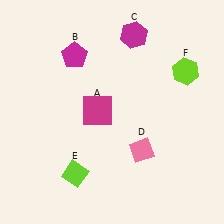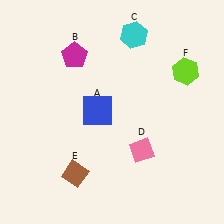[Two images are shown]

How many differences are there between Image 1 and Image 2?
There are 3 differences between the two images.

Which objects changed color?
A changed from magenta to blue. C changed from magenta to cyan. E changed from lime to brown.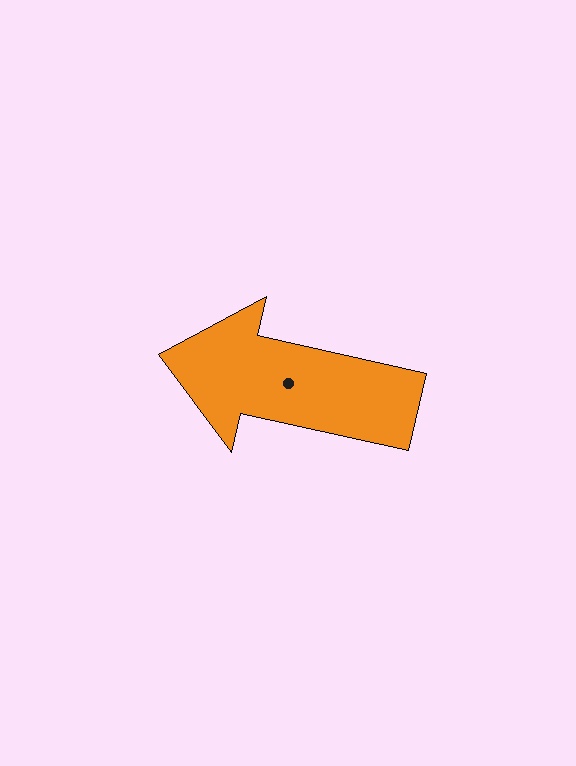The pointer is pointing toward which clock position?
Roughly 9 o'clock.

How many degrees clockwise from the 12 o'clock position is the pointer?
Approximately 283 degrees.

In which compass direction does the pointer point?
West.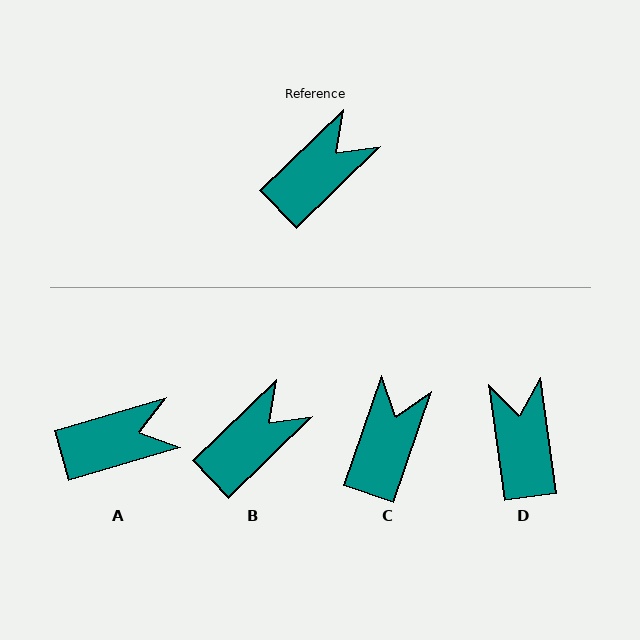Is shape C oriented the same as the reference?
No, it is off by about 27 degrees.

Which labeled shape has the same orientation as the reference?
B.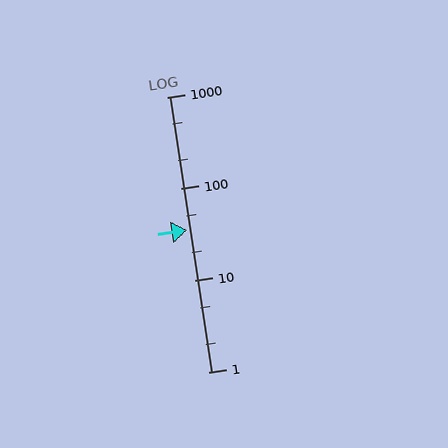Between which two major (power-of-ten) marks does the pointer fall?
The pointer is between 10 and 100.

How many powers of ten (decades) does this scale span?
The scale spans 3 decades, from 1 to 1000.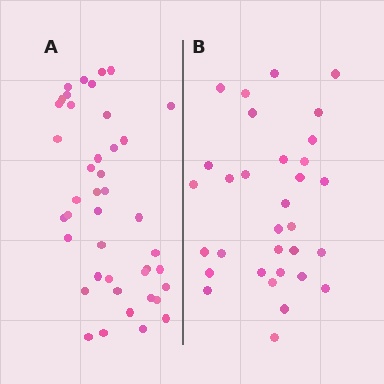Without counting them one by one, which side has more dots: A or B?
Region A (the left region) has more dots.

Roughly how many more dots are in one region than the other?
Region A has roughly 10 or so more dots than region B.